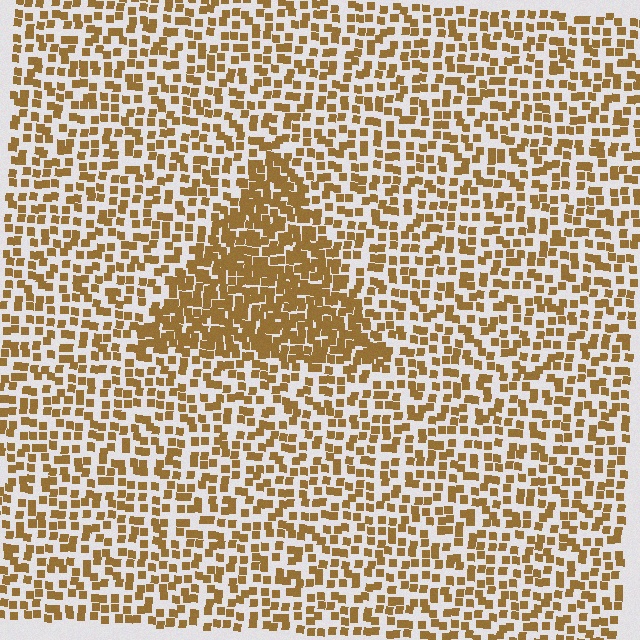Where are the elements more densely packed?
The elements are more densely packed inside the triangle boundary.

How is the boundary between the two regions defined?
The boundary is defined by a change in element density (approximately 2.0x ratio). All elements are the same color, size, and shape.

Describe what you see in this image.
The image contains small brown elements arranged at two different densities. A triangle-shaped region is visible where the elements are more densely packed than the surrounding area.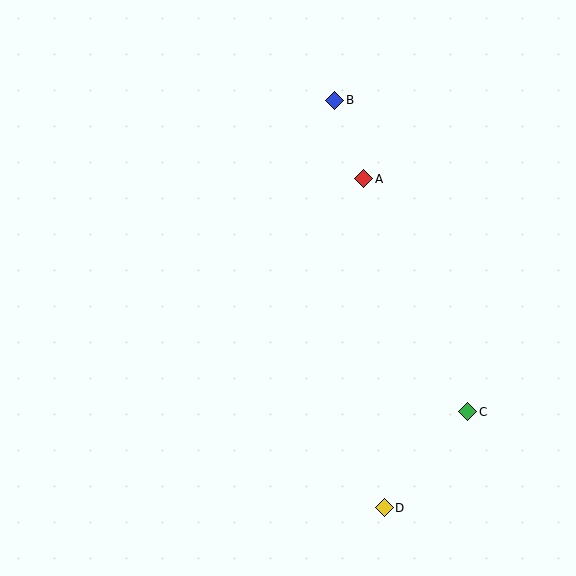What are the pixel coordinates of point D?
Point D is at (384, 508).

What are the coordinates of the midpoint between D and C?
The midpoint between D and C is at (426, 460).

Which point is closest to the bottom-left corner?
Point D is closest to the bottom-left corner.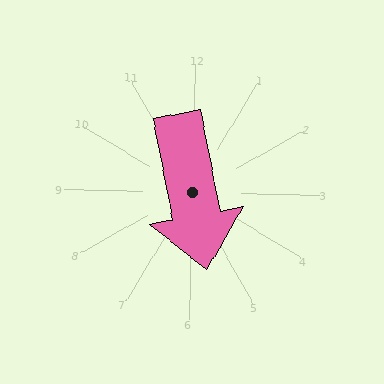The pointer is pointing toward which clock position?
Roughly 6 o'clock.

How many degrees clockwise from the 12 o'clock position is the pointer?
Approximately 168 degrees.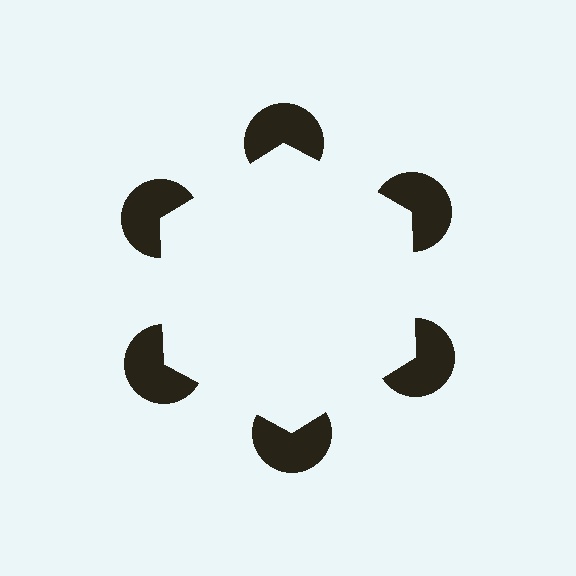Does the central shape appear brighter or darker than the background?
It typically appears slightly brighter than the background, even though no actual brightness change is drawn.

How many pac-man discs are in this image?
There are 6 — one at each vertex of the illusory hexagon.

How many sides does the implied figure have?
6 sides.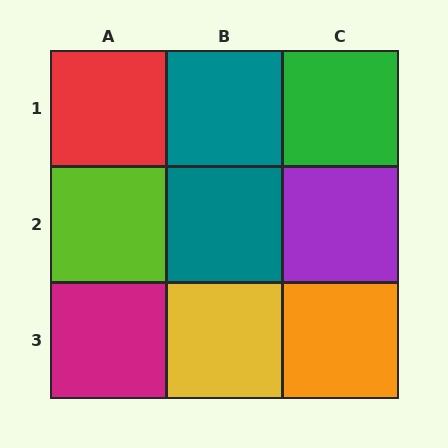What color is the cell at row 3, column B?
Yellow.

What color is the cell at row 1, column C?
Green.